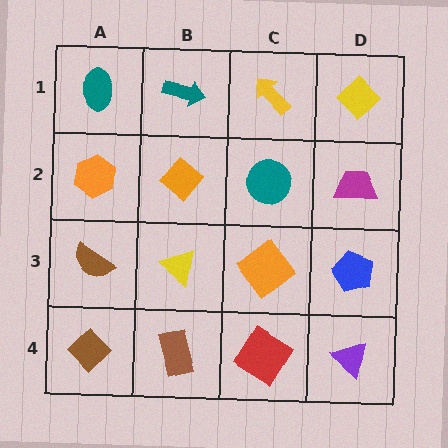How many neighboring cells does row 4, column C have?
3.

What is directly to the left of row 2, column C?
An orange diamond.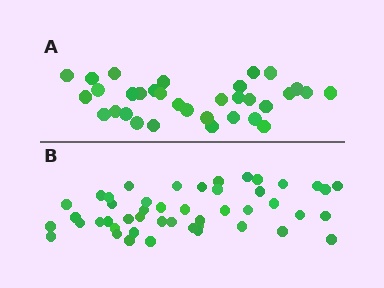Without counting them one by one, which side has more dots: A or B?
Region B (the bottom region) has more dots.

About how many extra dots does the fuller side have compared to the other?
Region B has approximately 15 more dots than region A.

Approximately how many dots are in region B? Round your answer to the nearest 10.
About 50 dots. (The exact count is 47, which rounds to 50.)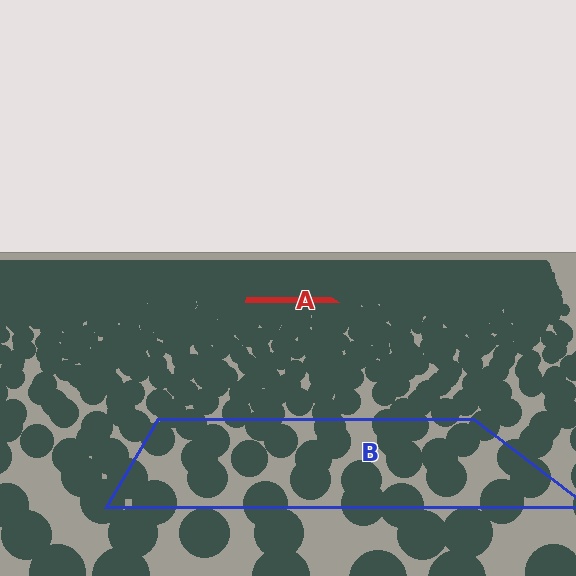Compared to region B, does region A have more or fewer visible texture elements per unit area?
Region A has more texture elements per unit area — they are packed more densely because it is farther away.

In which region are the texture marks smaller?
The texture marks are smaller in region A, because it is farther away.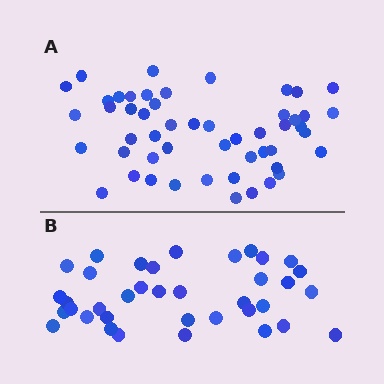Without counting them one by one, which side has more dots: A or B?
Region A (the top region) has more dots.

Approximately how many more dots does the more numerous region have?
Region A has approximately 15 more dots than region B.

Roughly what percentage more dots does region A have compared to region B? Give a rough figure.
About 40% more.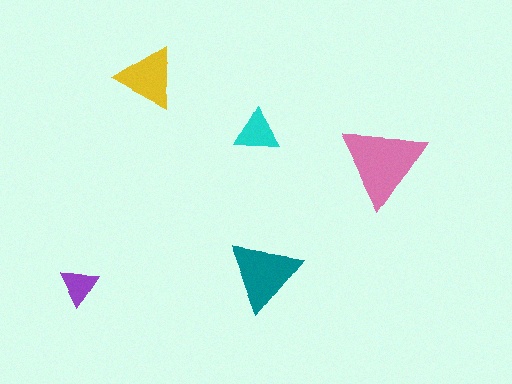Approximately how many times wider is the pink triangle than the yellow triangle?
About 1.5 times wider.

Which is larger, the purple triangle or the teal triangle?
The teal one.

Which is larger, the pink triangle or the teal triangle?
The pink one.